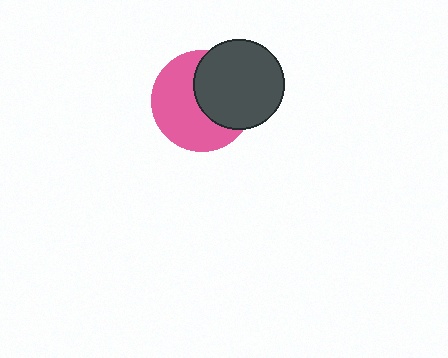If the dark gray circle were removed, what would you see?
You would see the complete pink circle.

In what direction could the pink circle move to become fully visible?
The pink circle could move left. That would shift it out from behind the dark gray circle entirely.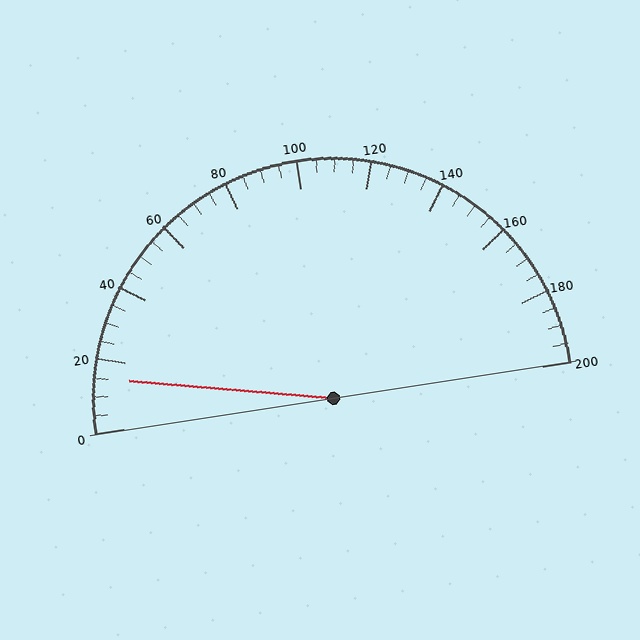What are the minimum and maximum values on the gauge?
The gauge ranges from 0 to 200.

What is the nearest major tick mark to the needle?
The nearest major tick mark is 20.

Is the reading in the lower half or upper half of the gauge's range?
The reading is in the lower half of the range (0 to 200).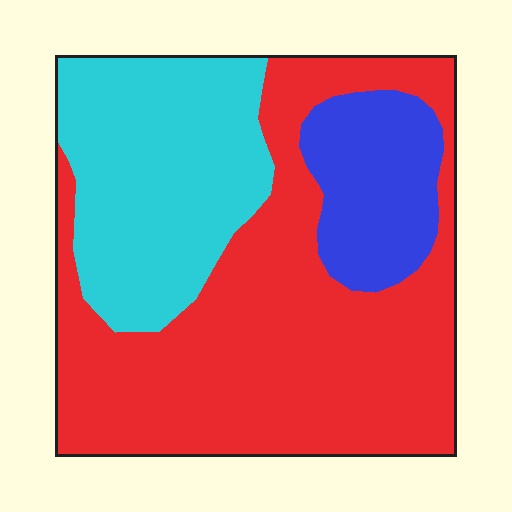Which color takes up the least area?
Blue, at roughly 15%.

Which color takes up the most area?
Red, at roughly 55%.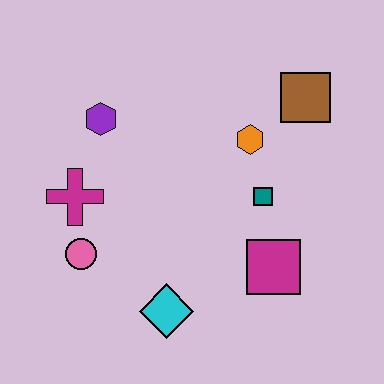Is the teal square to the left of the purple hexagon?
No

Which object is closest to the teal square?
The orange hexagon is closest to the teal square.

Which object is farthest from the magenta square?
The purple hexagon is farthest from the magenta square.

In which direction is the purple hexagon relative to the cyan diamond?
The purple hexagon is above the cyan diamond.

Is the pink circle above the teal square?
No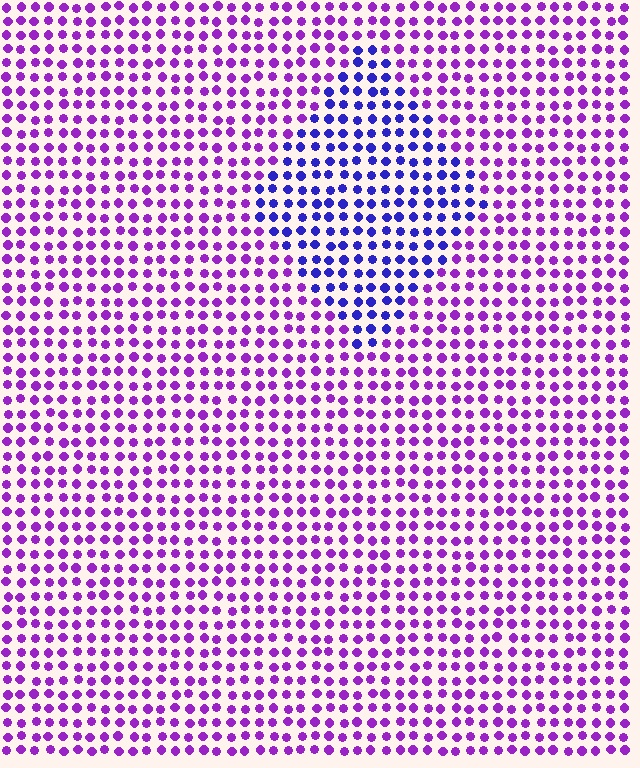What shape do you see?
I see a diamond.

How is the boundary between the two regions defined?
The boundary is defined purely by a slight shift in hue (about 41 degrees). Spacing, size, and orientation are identical on both sides.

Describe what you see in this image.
The image is filled with small purple elements in a uniform arrangement. A diamond-shaped region is visible where the elements are tinted to a slightly different hue, forming a subtle color boundary.